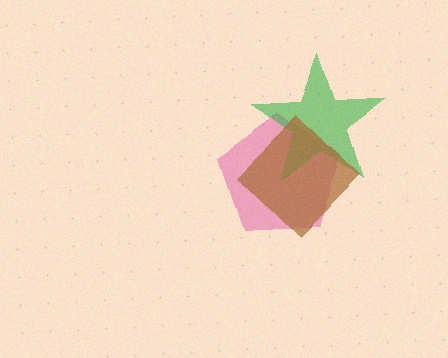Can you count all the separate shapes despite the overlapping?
Yes, there are 3 separate shapes.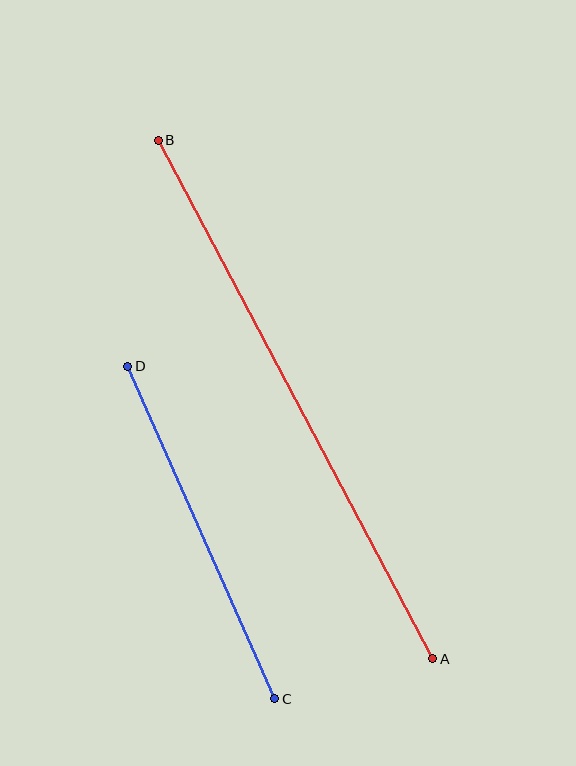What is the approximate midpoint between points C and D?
The midpoint is at approximately (201, 533) pixels.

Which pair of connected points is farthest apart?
Points A and B are farthest apart.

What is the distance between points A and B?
The distance is approximately 587 pixels.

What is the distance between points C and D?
The distance is approximately 364 pixels.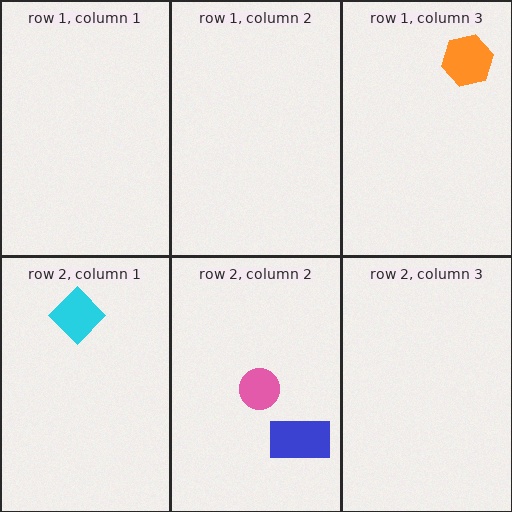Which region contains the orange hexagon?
The row 1, column 3 region.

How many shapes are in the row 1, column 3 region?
1.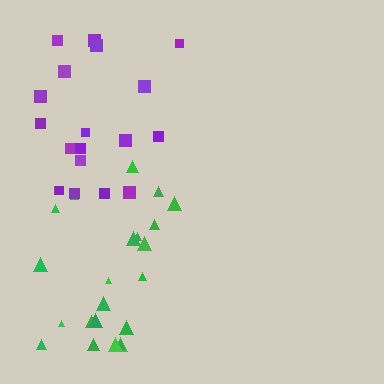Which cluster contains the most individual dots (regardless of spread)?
Green (23).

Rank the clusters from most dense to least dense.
purple, green.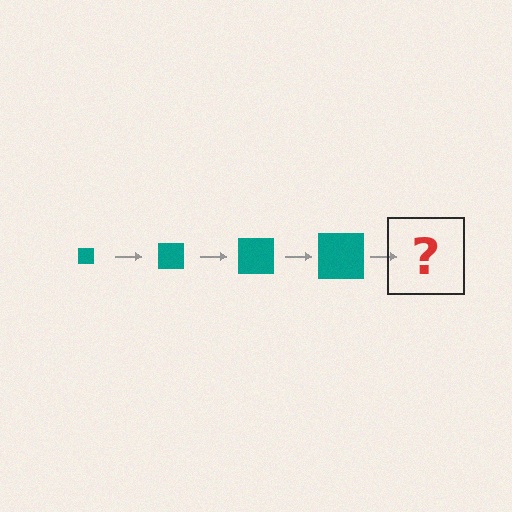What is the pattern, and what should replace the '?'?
The pattern is that the square gets progressively larger each step. The '?' should be a teal square, larger than the previous one.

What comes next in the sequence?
The next element should be a teal square, larger than the previous one.